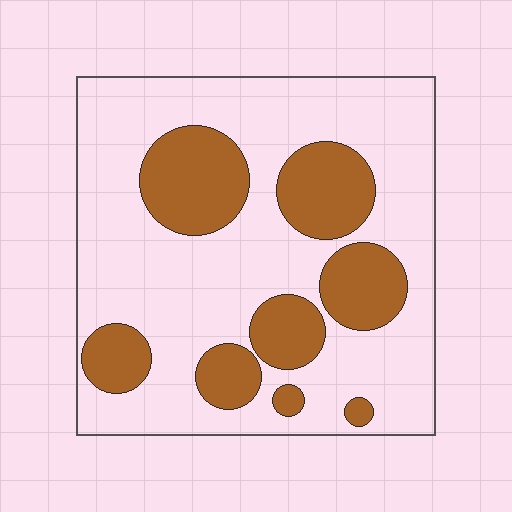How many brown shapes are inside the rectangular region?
8.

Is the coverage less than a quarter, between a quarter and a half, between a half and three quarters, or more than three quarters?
Between a quarter and a half.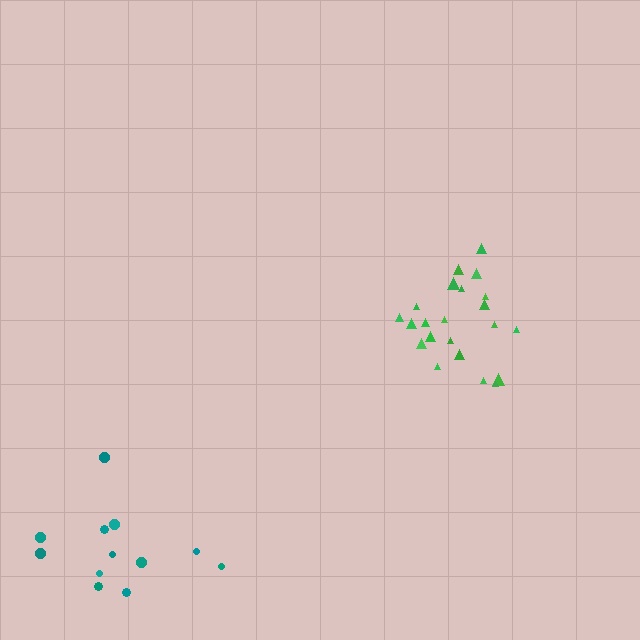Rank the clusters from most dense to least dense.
green, teal.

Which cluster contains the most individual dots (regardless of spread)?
Green (22).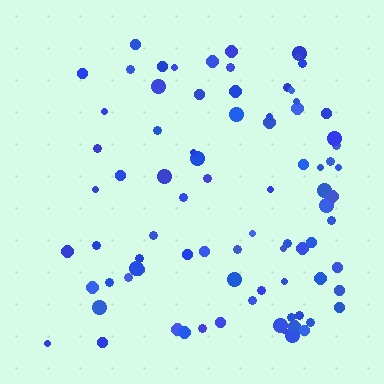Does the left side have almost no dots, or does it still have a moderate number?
Still a moderate number, just noticeably fewer than the right.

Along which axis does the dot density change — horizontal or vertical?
Horizontal.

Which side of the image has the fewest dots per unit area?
The left.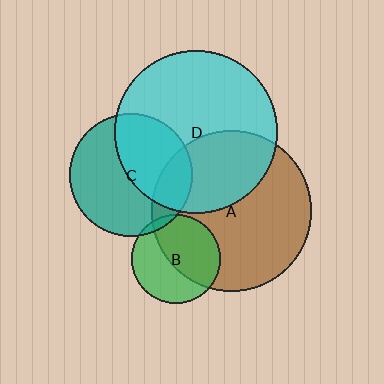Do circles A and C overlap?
Yes.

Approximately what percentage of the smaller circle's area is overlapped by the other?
Approximately 20%.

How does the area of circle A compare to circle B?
Approximately 3.3 times.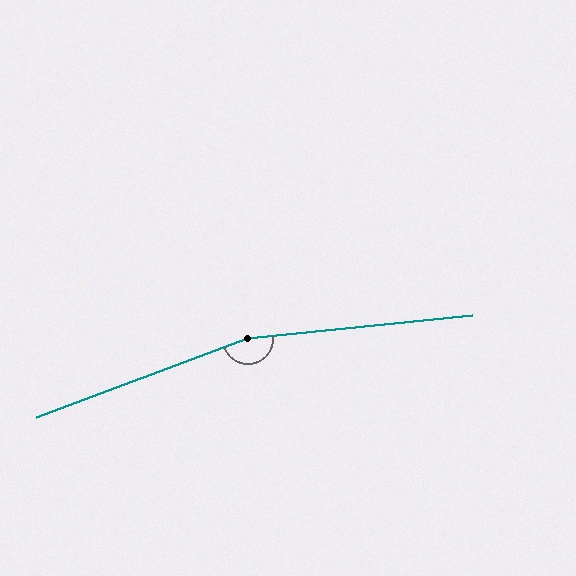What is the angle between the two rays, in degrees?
Approximately 166 degrees.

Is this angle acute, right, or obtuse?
It is obtuse.